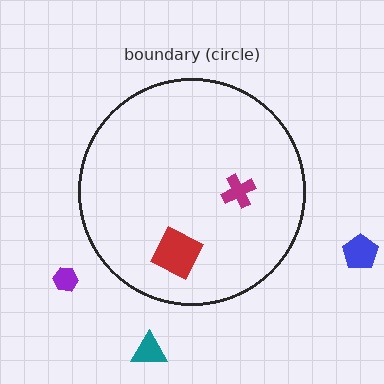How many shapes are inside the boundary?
2 inside, 3 outside.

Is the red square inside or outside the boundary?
Inside.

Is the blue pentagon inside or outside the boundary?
Outside.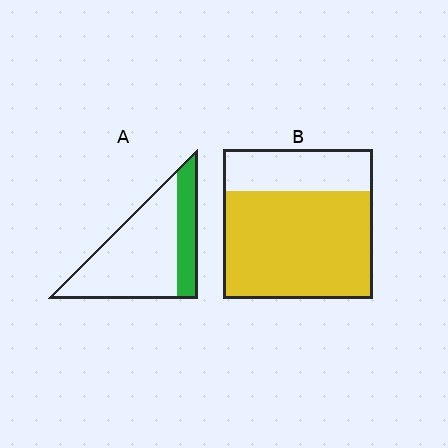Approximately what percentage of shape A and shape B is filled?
A is approximately 25% and B is approximately 70%.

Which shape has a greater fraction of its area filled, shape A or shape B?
Shape B.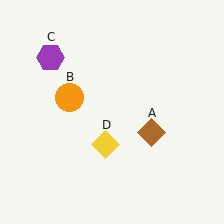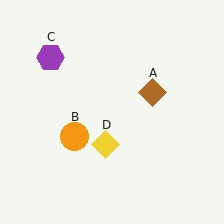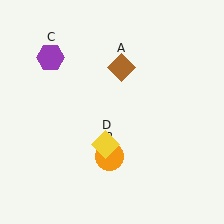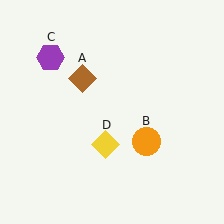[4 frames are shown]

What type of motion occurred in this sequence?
The brown diamond (object A), orange circle (object B) rotated counterclockwise around the center of the scene.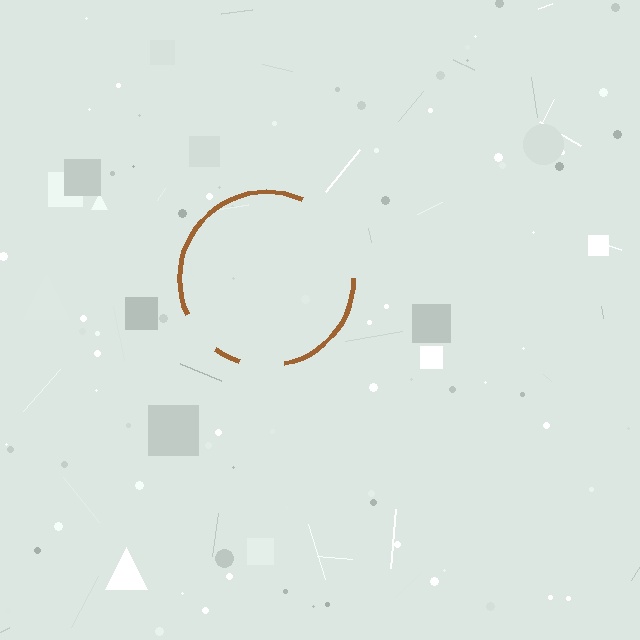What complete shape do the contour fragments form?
The contour fragments form a circle.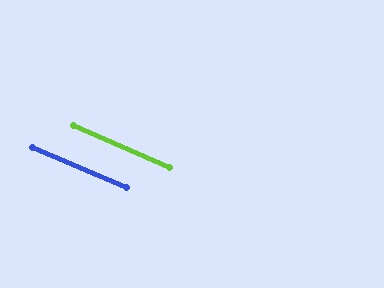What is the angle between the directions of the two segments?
Approximately 0 degrees.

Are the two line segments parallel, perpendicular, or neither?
Parallel — their directions differ by only 0.4°.